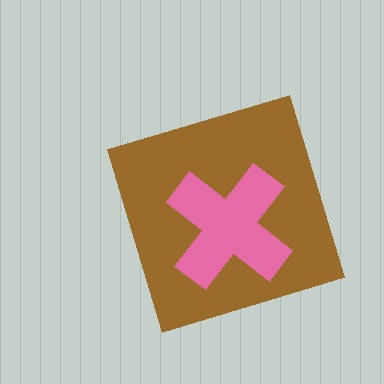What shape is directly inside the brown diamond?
The pink cross.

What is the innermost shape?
The pink cross.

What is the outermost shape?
The brown diamond.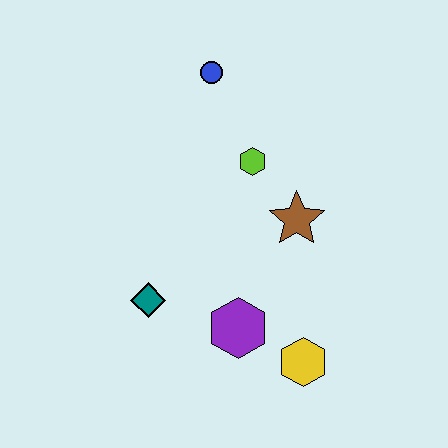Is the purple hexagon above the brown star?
No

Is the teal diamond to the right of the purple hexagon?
No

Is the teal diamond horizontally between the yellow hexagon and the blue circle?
No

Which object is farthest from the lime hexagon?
The yellow hexagon is farthest from the lime hexagon.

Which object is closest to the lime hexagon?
The brown star is closest to the lime hexagon.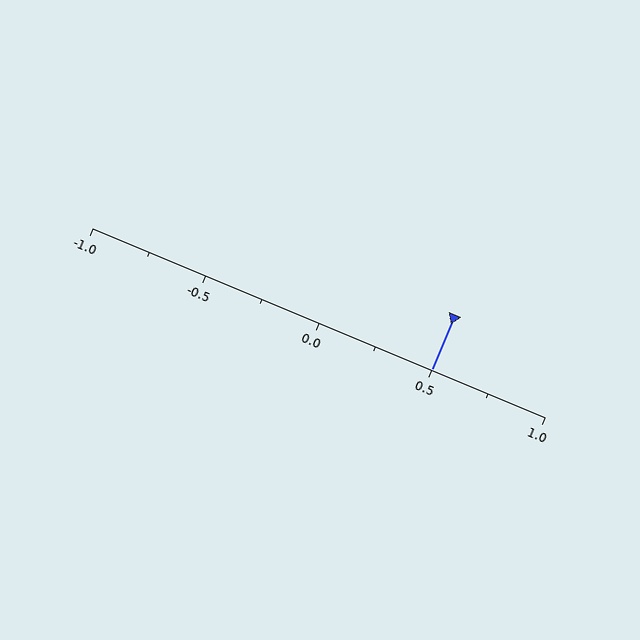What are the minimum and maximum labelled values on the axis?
The axis runs from -1.0 to 1.0.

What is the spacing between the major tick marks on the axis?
The major ticks are spaced 0.5 apart.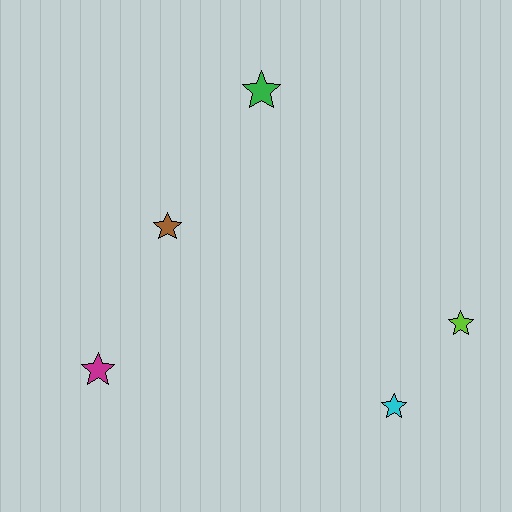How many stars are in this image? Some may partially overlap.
There are 5 stars.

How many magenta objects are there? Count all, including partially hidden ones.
There is 1 magenta object.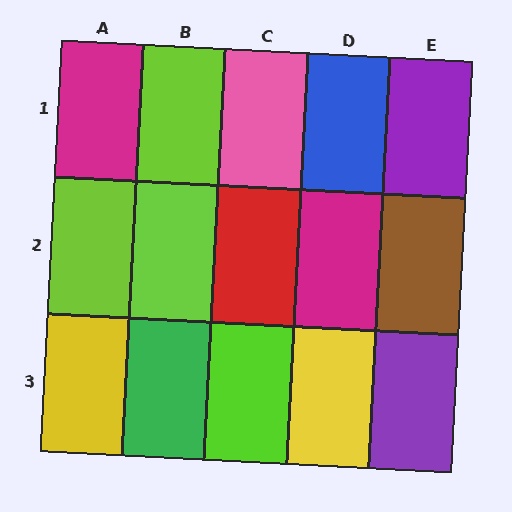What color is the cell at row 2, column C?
Red.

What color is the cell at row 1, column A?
Magenta.